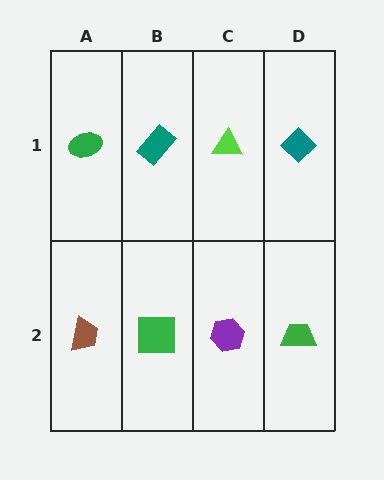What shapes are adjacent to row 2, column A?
A green ellipse (row 1, column A), a green square (row 2, column B).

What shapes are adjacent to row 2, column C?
A lime triangle (row 1, column C), a green square (row 2, column B), a green trapezoid (row 2, column D).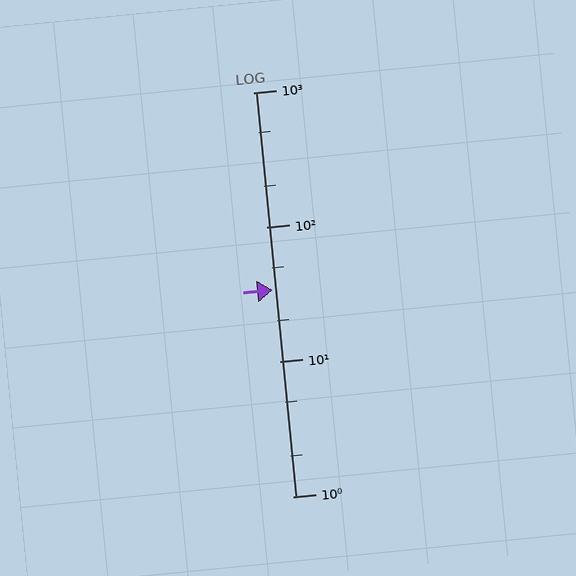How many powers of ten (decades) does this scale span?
The scale spans 3 decades, from 1 to 1000.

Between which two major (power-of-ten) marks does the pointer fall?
The pointer is between 10 and 100.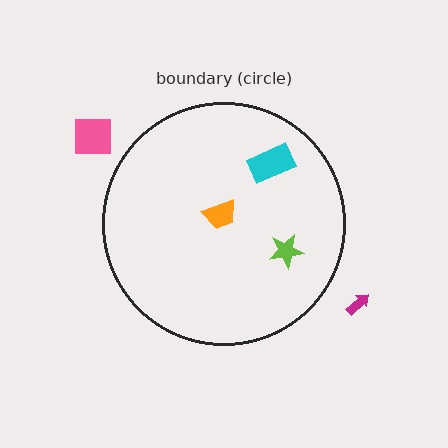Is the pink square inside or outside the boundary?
Outside.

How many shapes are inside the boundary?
3 inside, 2 outside.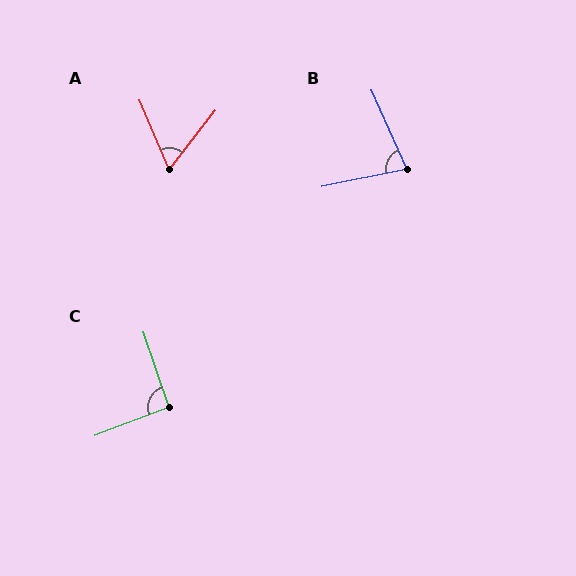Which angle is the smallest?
A, at approximately 61 degrees.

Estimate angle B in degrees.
Approximately 78 degrees.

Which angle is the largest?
C, at approximately 92 degrees.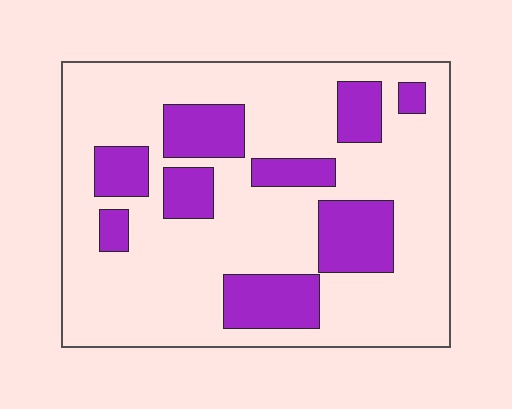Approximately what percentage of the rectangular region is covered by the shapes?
Approximately 25%.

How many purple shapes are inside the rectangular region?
9.